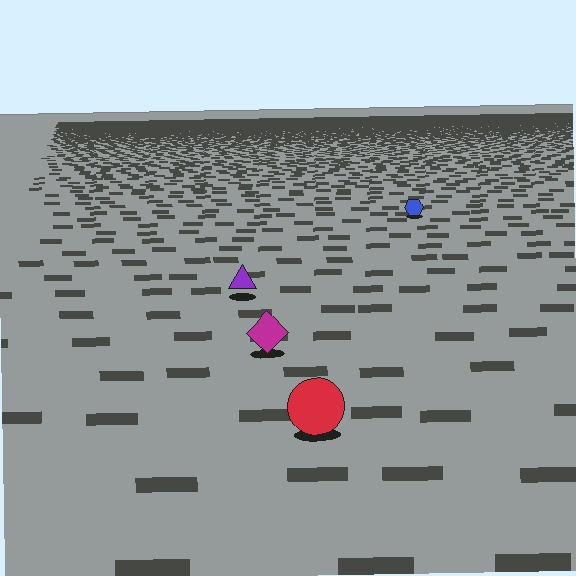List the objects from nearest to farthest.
From nearest to farthest: the red circle, the magenta diamond, the purple triangle, the blue hexagon.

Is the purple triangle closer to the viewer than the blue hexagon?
Yes. The purple triangle is closer — you can tell from the texture gradient: the ground texture is coarser near it.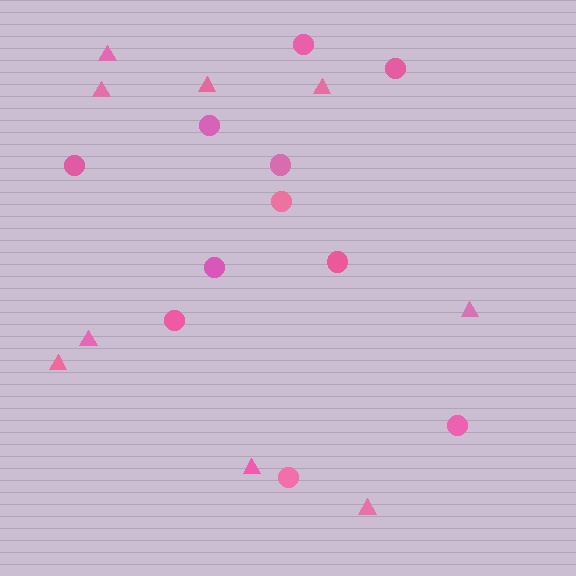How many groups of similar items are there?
There are 2 groups: one group of circles (11) and one group of triangles (9).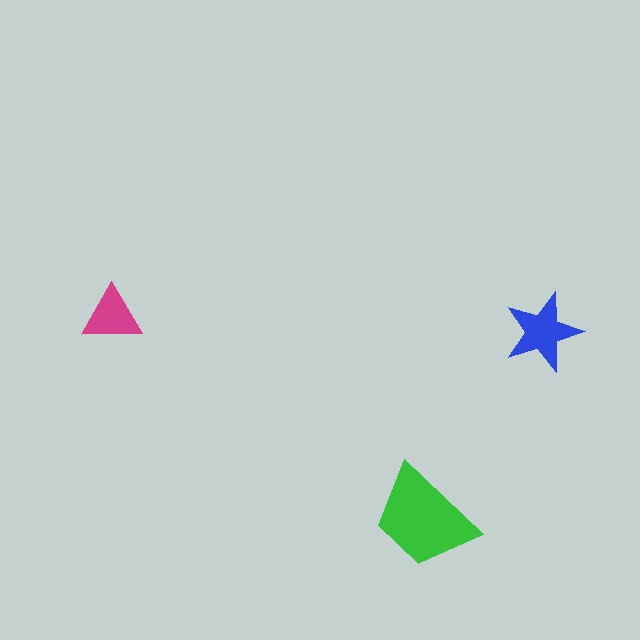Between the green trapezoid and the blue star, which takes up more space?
The green trapezoid.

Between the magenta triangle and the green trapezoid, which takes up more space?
The green trapezoid.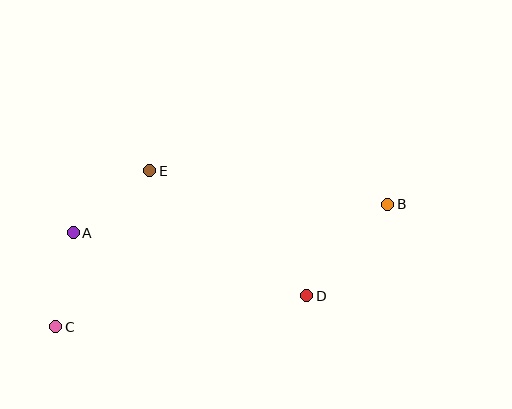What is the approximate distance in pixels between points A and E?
The distance between A and E is approximately 98 pixels.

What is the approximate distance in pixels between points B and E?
The distance between B and E is approximately 240 pixels.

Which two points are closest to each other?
Points A and C are closest to each other.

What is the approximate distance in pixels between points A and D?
The distance between A and D is approximately 242 pixels.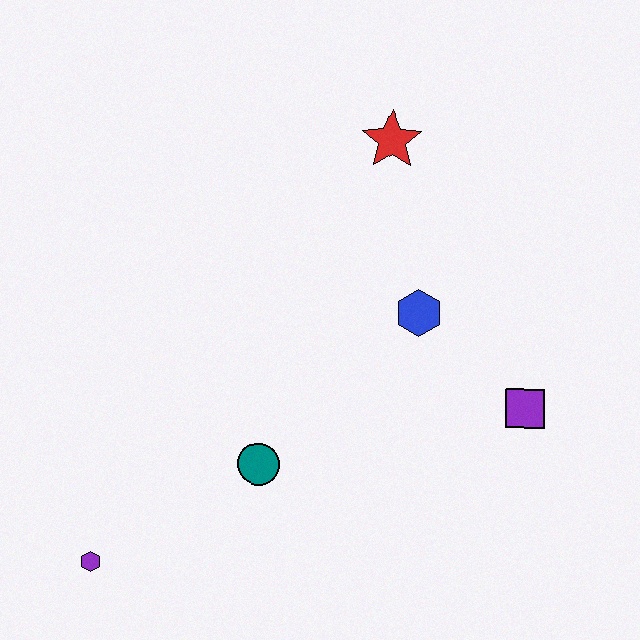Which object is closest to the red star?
The blue hexagon is closest to the red star.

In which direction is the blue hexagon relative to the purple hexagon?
The blue hexagon is to the right of the purple hexagon.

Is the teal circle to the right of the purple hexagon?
Yes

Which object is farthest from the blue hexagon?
The purple hexagon is farthest from the blue hexagon.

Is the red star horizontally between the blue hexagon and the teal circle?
Yes